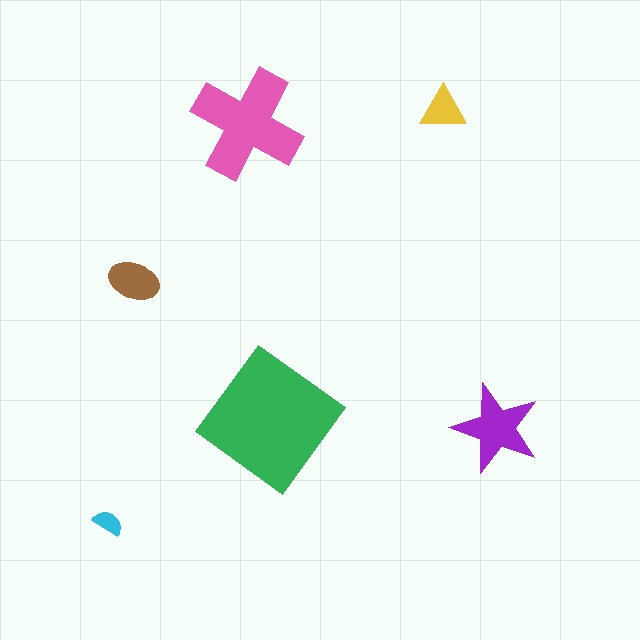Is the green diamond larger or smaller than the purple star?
Larger.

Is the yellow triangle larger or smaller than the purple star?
Smaller.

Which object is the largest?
The green diamond.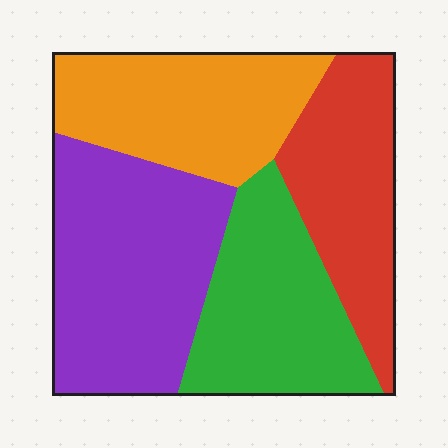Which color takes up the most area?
Purple, at roughly 30%.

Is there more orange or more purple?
Purple.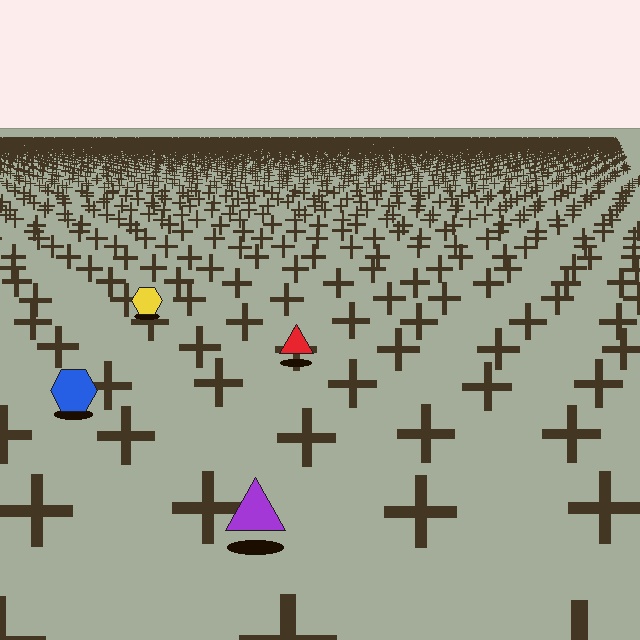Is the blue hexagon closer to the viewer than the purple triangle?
No. The purple triangle is closer — you can tell from the texture gradient: the ground texture is coarser near it.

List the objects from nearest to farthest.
From nearest to farthest: the purple triangle, the blue hexagon, the red triangle, the yellow hexagon.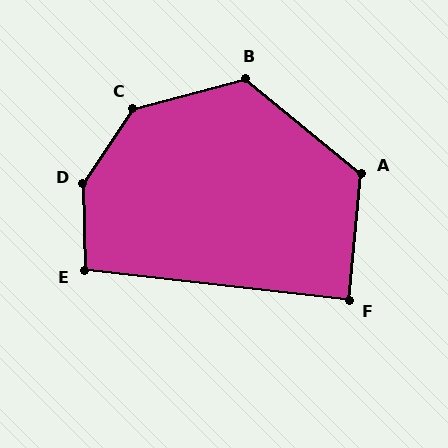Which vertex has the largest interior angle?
D, at approximately 145 degrees.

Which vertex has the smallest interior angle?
F, at approximately 89 degrees.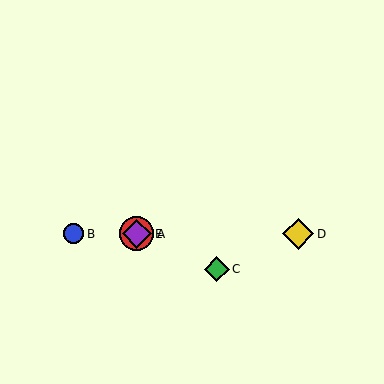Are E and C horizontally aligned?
No, E is at y≈234 and C is at y≈269.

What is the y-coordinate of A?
Object A is at y≈234.